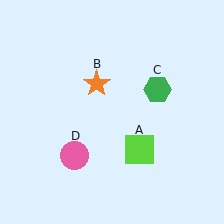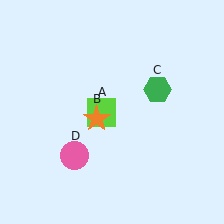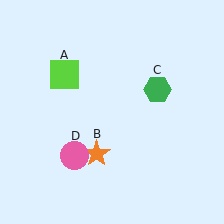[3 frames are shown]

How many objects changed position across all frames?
2 objects changed position: lime square (object A), orange star (object B).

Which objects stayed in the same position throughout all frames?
Green hexagon (object C) and pink circle (object D) remained stationary.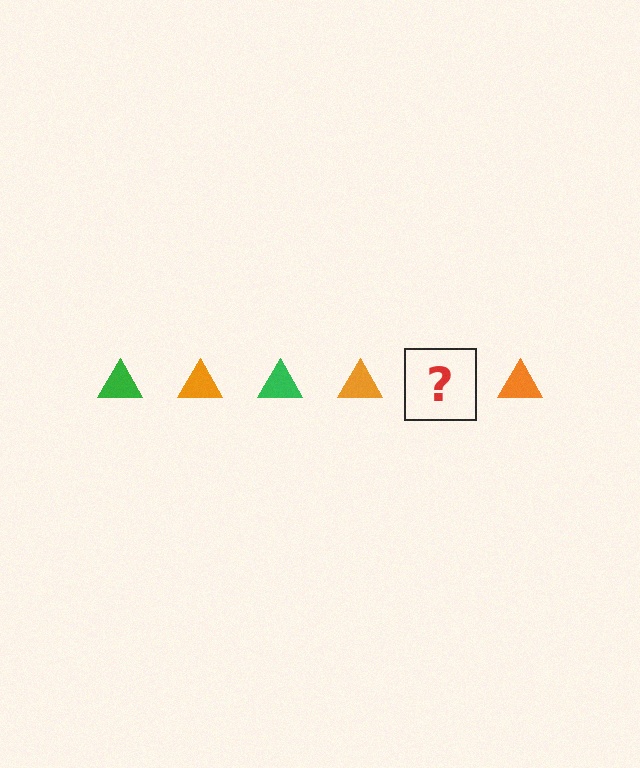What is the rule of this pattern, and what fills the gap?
The rule is that the pattern cycles through green, orange triangles. The gap should be filled with a green triangle.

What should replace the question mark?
The question mark should be replaced with a green triangle.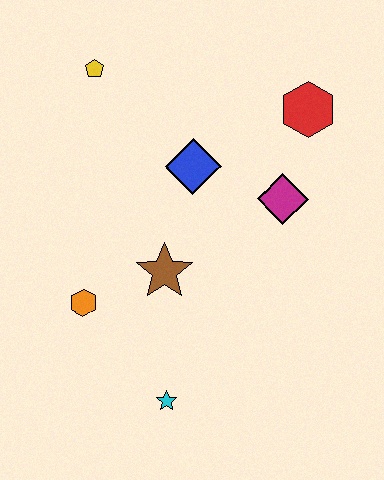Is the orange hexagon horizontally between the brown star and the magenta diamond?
No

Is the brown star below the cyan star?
No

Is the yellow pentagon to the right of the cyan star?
No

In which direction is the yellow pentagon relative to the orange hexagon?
The yellow pentagon is above the orange hexagon.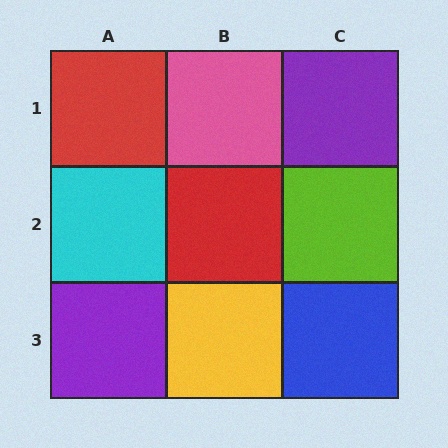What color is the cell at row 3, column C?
Blue.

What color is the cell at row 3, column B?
Yellow.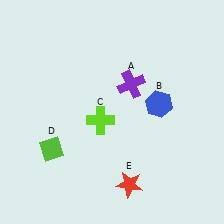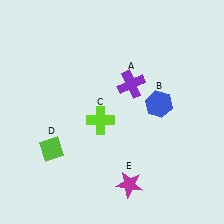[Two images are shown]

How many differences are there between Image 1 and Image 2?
There is 1 difference between the two images.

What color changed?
The star (E) changed from red in Image 1 to magenta in Image 2.